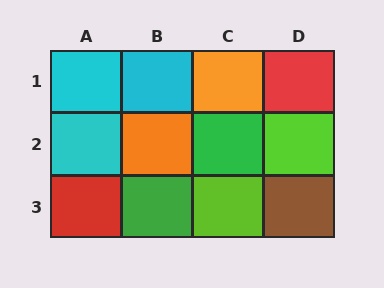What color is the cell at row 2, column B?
Orange.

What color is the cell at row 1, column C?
Orange.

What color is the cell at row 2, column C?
Green.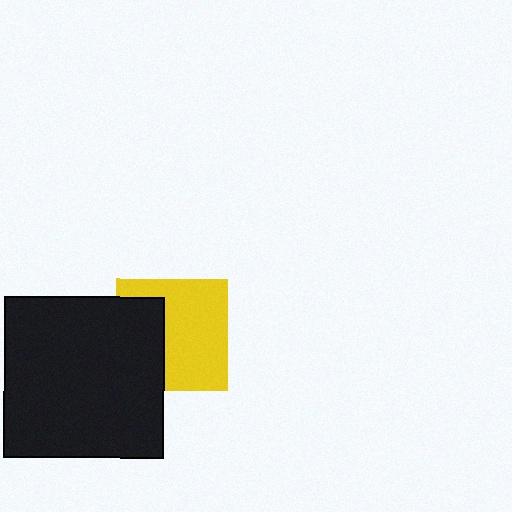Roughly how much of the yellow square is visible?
About half of it is visible (roughly 63%).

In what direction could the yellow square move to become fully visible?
The yellow square could move right. That would shift it out from behind the black square entirely.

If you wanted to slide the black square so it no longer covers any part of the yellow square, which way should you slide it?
Slide it left — that is the most direct way to separate the two shapes.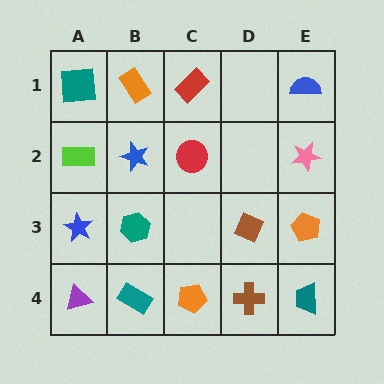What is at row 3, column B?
A teal hexagon.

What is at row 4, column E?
A teal trapezoid.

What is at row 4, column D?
A brown cross.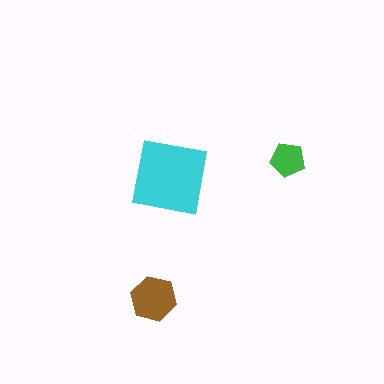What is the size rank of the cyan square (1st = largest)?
1st.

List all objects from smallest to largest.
The green pentagon, the brown hexagon, the cyan square.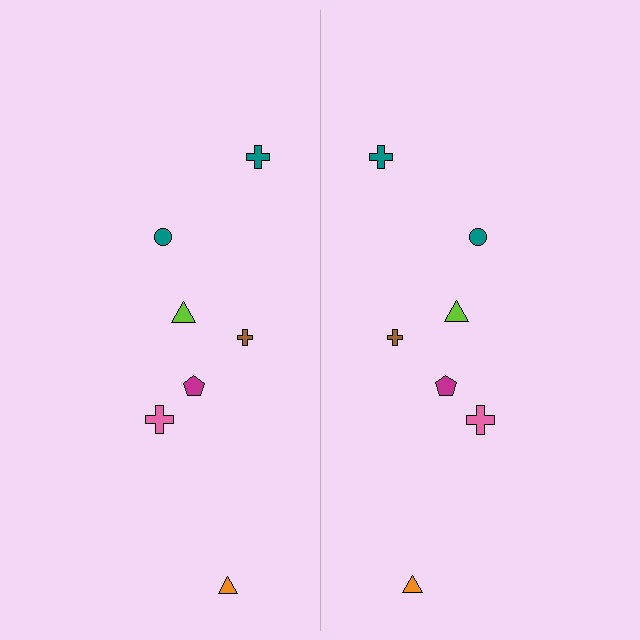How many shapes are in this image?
There are 14 shapes in this image.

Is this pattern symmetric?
Yes, this pattern has bilateral (reflection) symmetry.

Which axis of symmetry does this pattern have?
The pattern has a vertical axis of symmetry running through the center of the image.